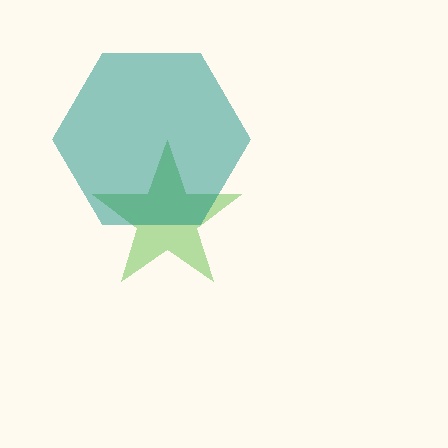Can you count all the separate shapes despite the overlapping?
Yes, there are 2 separate shapes.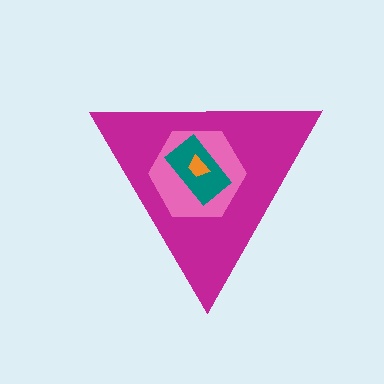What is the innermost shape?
The orange trapezoid.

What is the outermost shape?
The magenta triangle.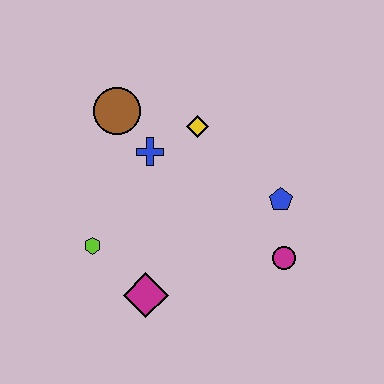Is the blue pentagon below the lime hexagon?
No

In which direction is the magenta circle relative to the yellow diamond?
The magenta circle is below the yellow diamond.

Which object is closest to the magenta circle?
The blue pentagon is closest to the magenta circle.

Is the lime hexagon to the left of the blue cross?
Yes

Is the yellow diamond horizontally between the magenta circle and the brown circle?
Yes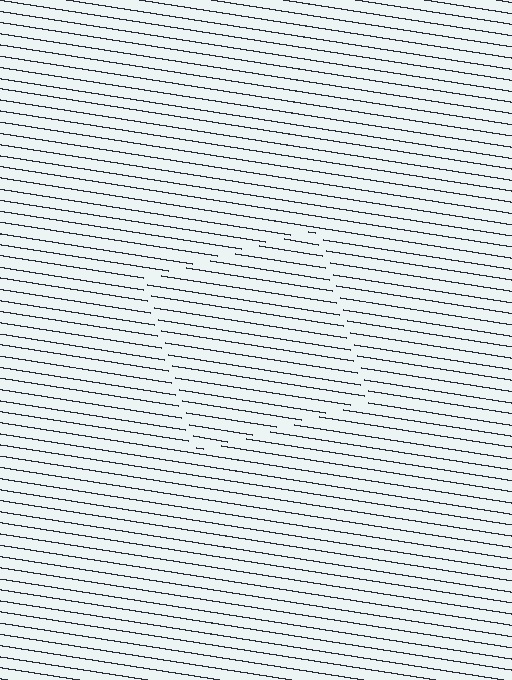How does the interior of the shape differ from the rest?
The interior of the shape contains the same grating, shifted by half a period — the contour is defined by the phase discontinuity where line-ends from the inner and outer gratings abut.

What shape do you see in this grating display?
An illusory square. The interior of the shape contains the same grating, shifted by half a period — the contour is defined by the phase discontinuity where line-ends from the inner and outer gratings abut.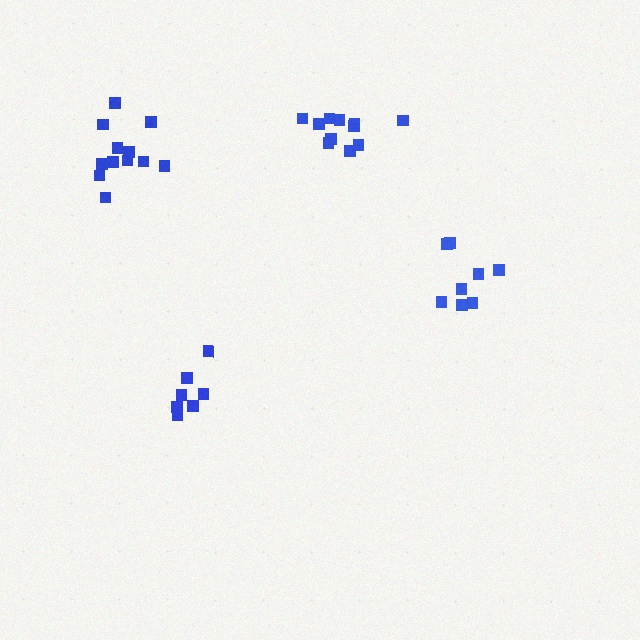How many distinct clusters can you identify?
There are 4 distinct clusters.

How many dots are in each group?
Group 1: 11 dots, Group 2: 8 dots, Group 3: 7 dots, Group 4: 12 dots (38 total).